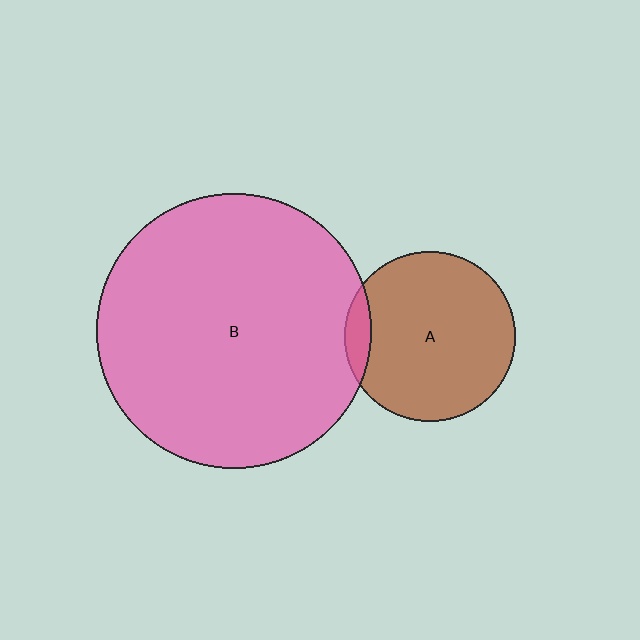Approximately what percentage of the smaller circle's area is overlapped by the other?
Approximately 10%.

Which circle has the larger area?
Circle B (pink).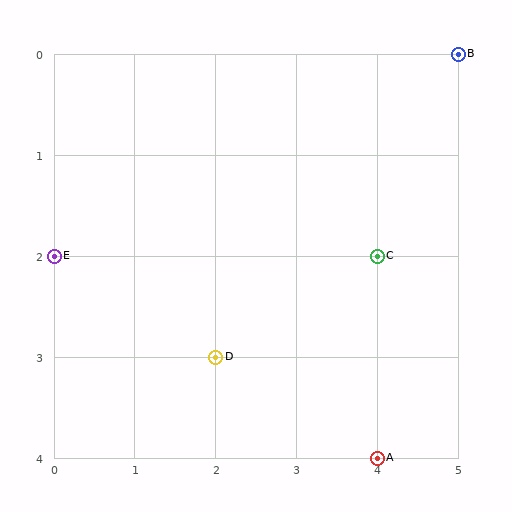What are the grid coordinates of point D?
Point D is at grid coordinates (2, 3).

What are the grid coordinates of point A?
Point A is at grid coordinates (4, 4).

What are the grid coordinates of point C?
Point C is at grid coordinates (4, 2).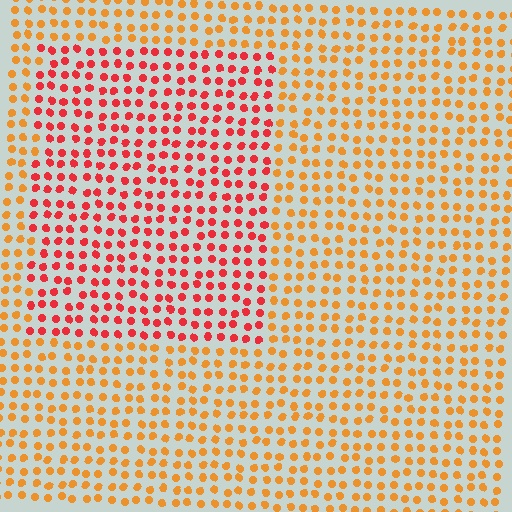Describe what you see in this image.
The image is filled with small orange elements in a uniform arrangement. A rectangle-shaped region is visible where the elements are tinted to a slightly different hue, forming a subtle color boundary.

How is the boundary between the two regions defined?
The boundary is defined purely by a slight shift in hue (about 36 degrees). Spacing, size, and orientation are identical on both sides.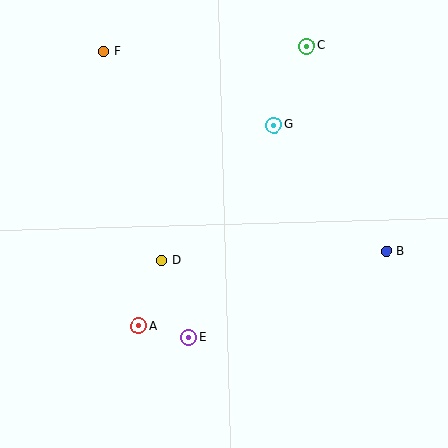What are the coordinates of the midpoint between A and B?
The midpoint between A and B is at (262, 289).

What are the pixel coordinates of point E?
Point E is at (189, 337).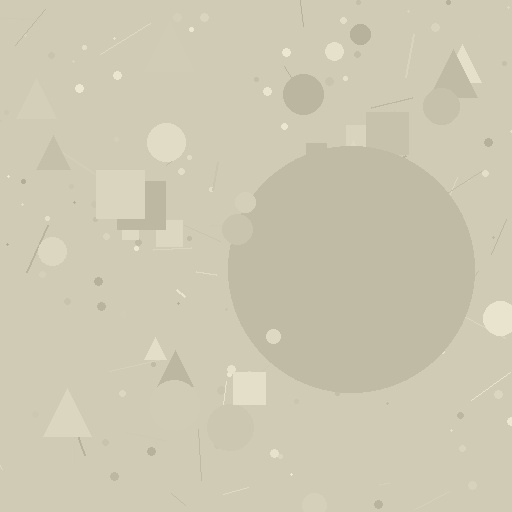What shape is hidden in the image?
A circle is hidden in the image.